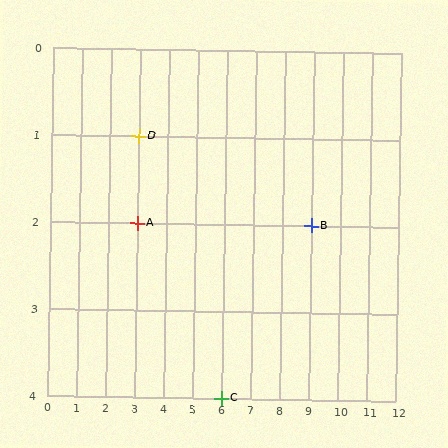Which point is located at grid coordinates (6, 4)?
Point C is at (6, 4).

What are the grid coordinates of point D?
Point D is at grid coordinates (3, 1).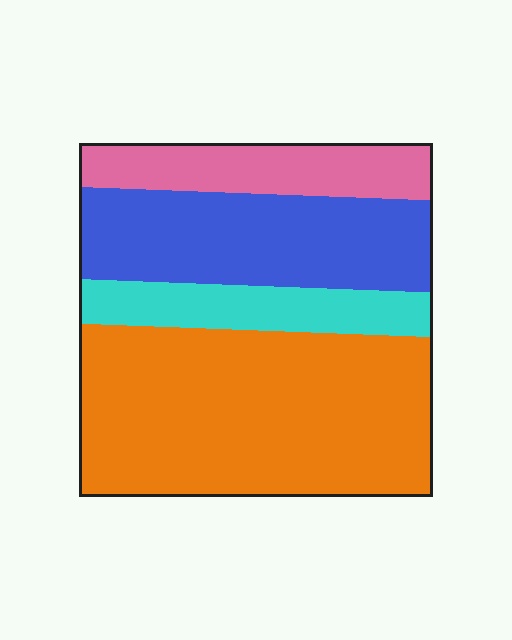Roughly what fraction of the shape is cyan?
Cyan takes up about one eighth (1/8) of the shape.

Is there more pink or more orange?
Orange.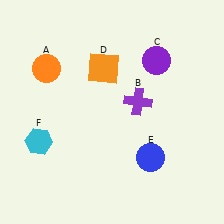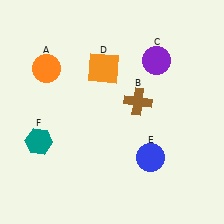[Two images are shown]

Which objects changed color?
B changed from purple to brown. F changed from cyan to teal.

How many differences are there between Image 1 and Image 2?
There are 2 differences between the two images.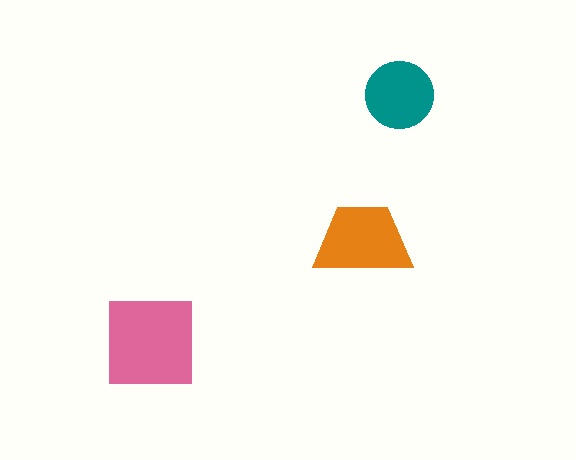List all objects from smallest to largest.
The teal circle, the orange trapezoid, the pink square.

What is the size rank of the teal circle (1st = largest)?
3rd.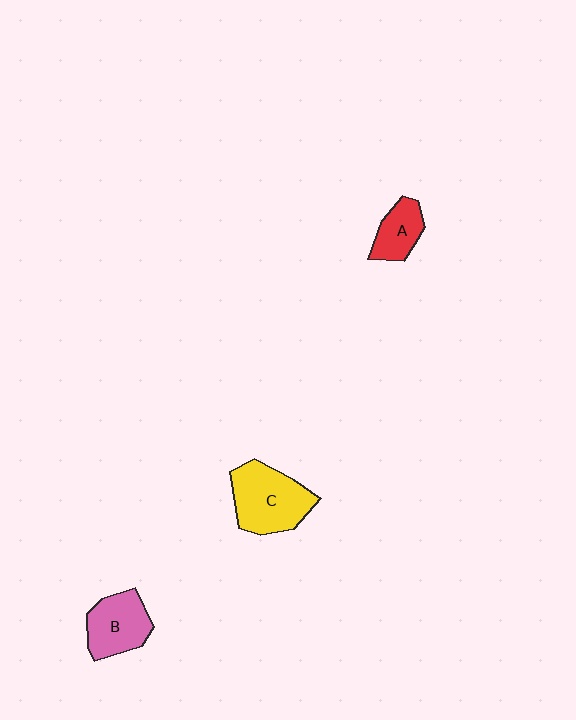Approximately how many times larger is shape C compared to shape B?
Approximately 1.3 times.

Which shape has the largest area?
Shape C (yellow).